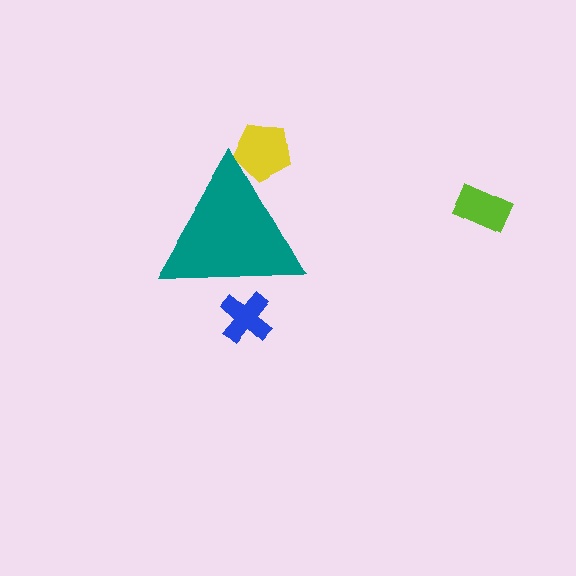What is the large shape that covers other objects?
A teal triangle.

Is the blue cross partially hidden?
Yes, the blue cross is partially hidden behind the teal triangle.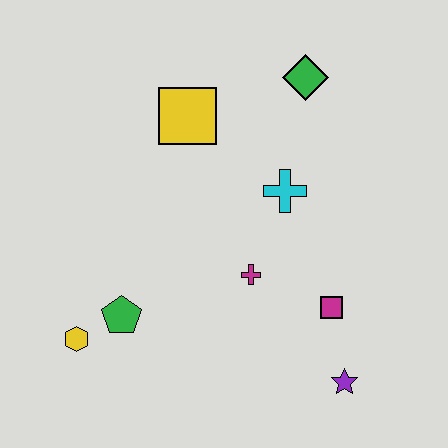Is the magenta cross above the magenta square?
Yes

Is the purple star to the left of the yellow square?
No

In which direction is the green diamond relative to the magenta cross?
The green diamond is above the magenta cross.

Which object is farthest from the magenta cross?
The green diamond is farthest from the magenta cross.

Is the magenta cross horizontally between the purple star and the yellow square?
Yes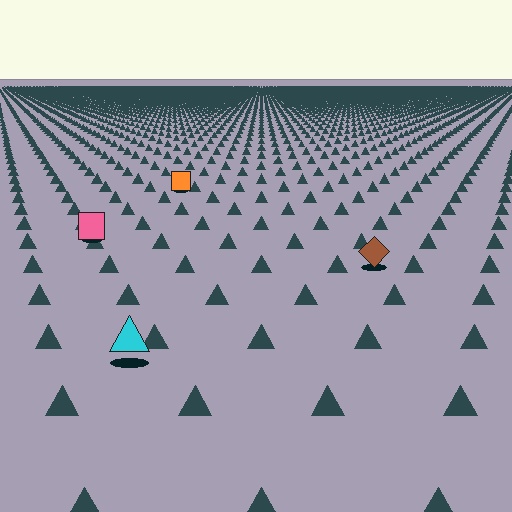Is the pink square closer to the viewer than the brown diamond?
No. The brown diamond is closer — you can tell from the texture gradient: the ground texture is coarser near it.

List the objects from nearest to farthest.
From nearest to farthest: the cyan triangle, the brown diamond, the pink square, the orange square.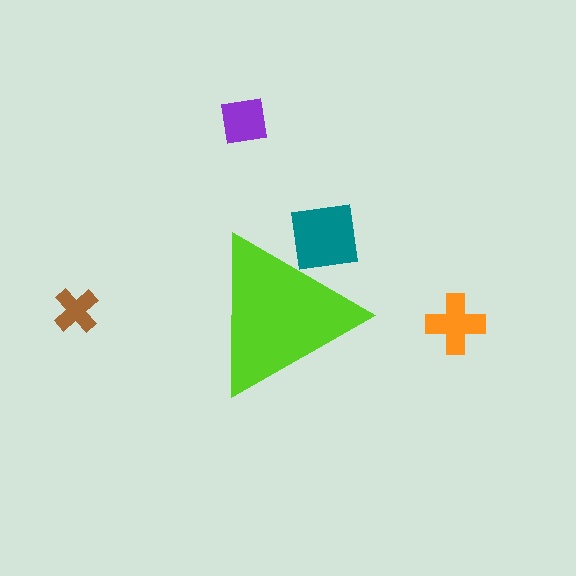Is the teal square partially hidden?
Yes, the teal square is partially hidden behind the lime triangle.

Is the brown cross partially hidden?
No, the brown cross is fully visible.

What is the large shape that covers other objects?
A lime triangle.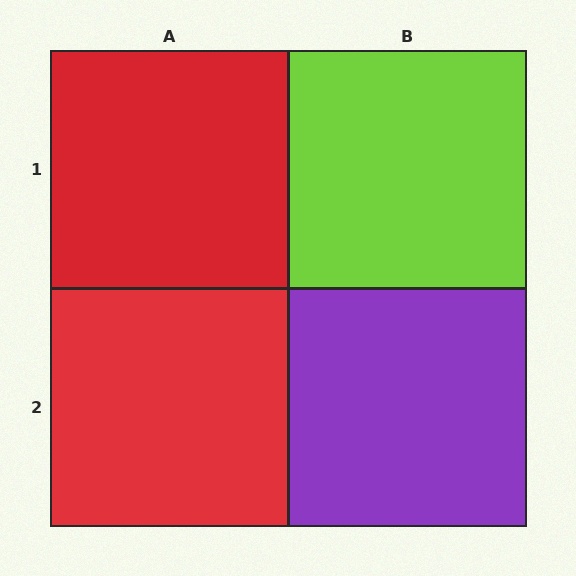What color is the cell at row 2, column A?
Red.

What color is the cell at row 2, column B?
Purple.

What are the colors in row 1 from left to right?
Red, lime.